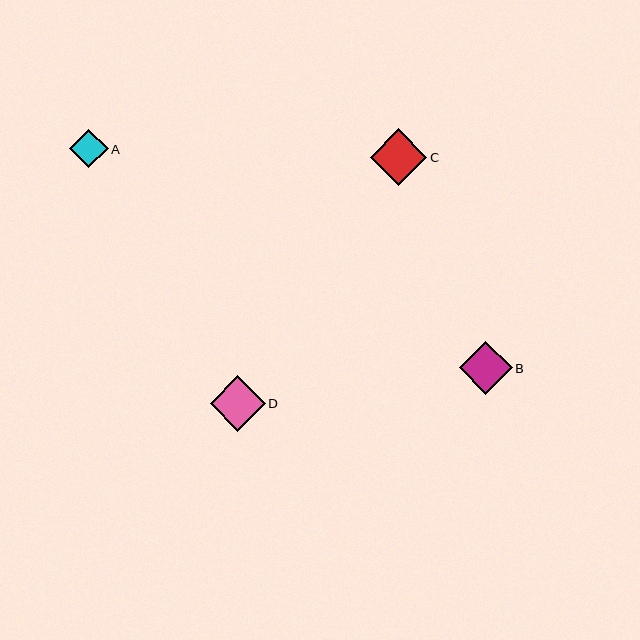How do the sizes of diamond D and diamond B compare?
Diamond D and diamond B are approximately the same size.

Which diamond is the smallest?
Diamond A is the smallest with a size of approximately 38 pixels.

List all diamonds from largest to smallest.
From largest to smallest: C, D, B, A.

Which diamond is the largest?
Diamond C is the largest with a size of approximately 57 pixels.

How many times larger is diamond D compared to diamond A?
Diamond D is approximately 1.4 times the size of diamond A.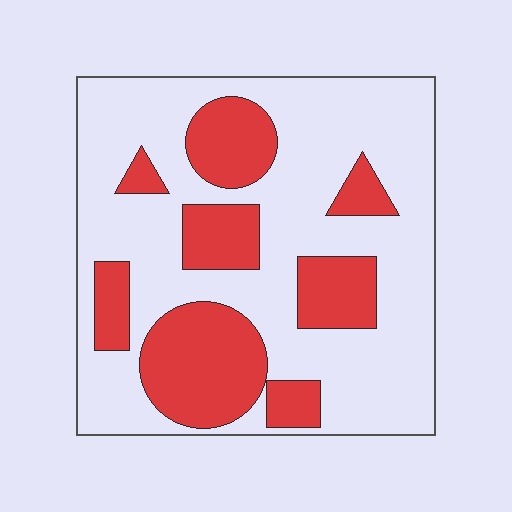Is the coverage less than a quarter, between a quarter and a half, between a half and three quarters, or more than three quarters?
Between a quarter and a half.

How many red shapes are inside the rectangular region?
8.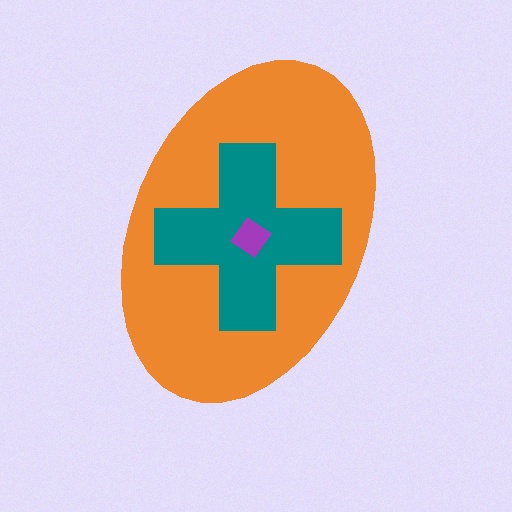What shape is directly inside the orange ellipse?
The teal cross.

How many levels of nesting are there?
3.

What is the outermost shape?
The orange ellipse.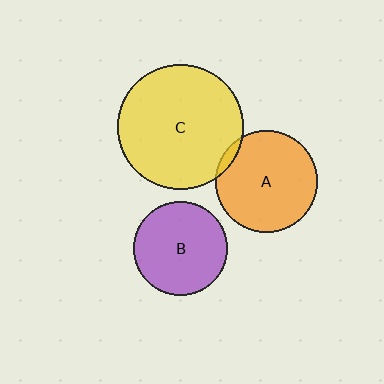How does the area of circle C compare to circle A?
Approximately 1.5 times.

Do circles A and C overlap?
Yes.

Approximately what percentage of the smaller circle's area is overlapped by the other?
Approximately 5%.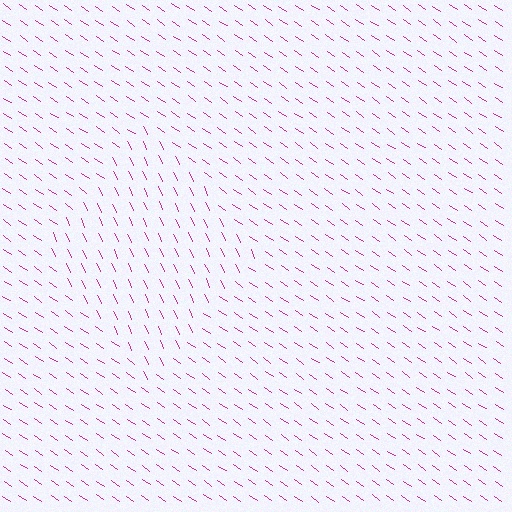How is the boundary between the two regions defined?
The boundary is defined purely by a change in line orientation (approximately 30 degrees difference). All lines are the same color and thickness.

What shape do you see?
I see a diamond.